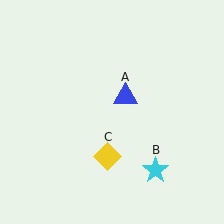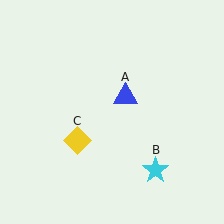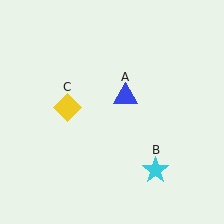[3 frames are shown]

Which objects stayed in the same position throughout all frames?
Blue triangle (object A) and cyan star (object B) remained stationary.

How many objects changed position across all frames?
1 object changed position: yellow diamond (object C).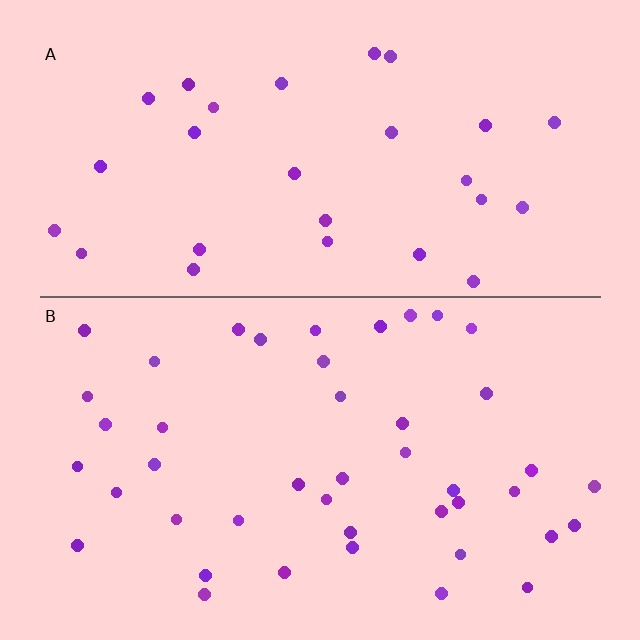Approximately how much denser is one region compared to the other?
Approximately 1.5× — region B over region A.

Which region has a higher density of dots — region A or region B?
B (the bottom).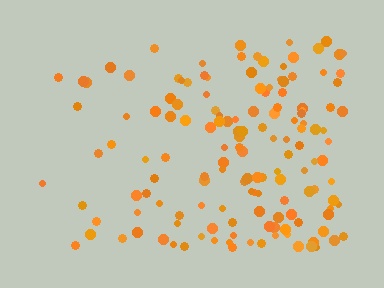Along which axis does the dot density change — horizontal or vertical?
Horizontal.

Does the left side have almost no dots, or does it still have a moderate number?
Still a moderate number, just noticeably fewer than the right.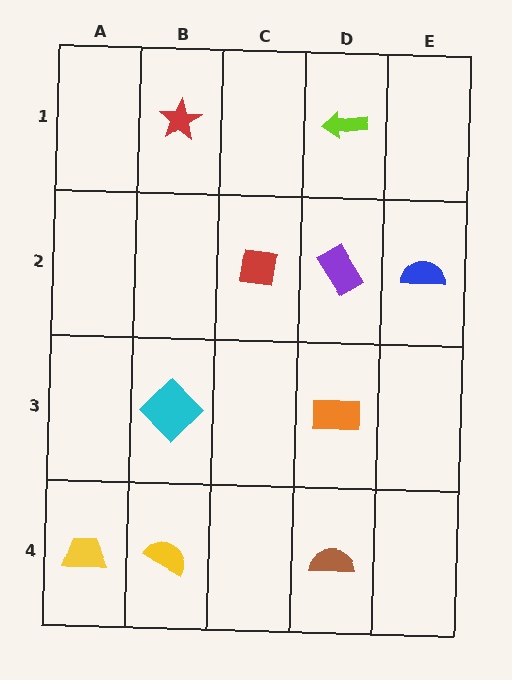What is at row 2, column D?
A purple rectangle.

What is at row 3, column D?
An orange rectangle.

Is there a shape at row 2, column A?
No, that cell is empty.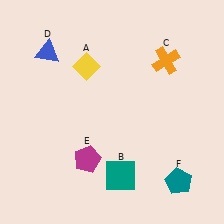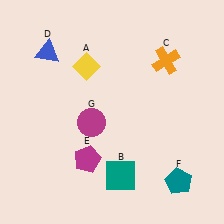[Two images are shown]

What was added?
A magenta circle (G) was added in Image 2.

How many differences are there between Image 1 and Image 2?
There is 1 difference between the two images.